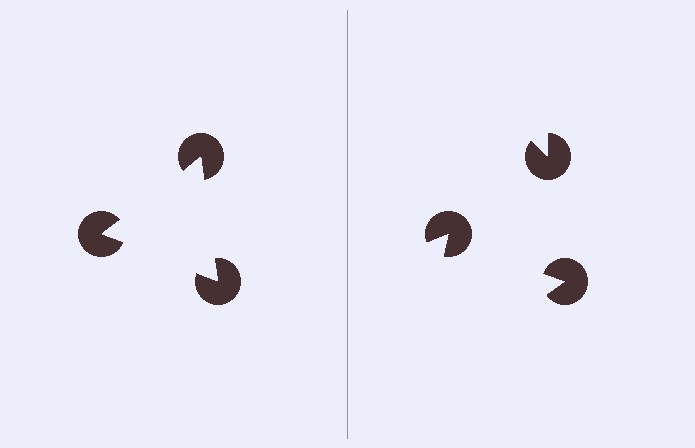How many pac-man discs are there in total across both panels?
6 — 3 on each side.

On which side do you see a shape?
An illusory triangle appears on the left side. On the right side the wedge cuts are rotated, so no coherent shape forms.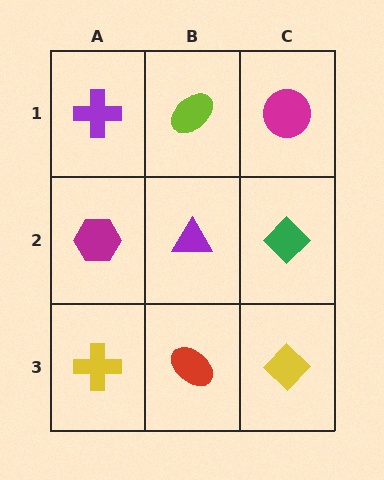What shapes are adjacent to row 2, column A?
A purple cross (row 1, column A), a yellow cross (row 3, column A), a purple triangle (row 2, column B).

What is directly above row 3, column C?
A green diamond.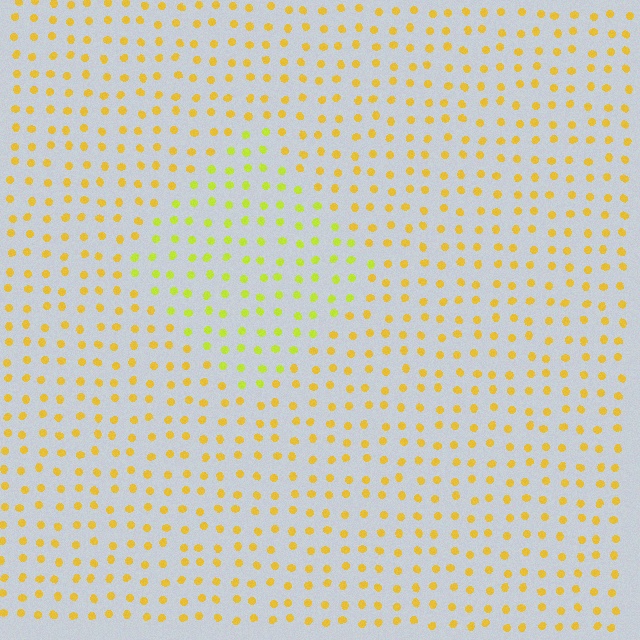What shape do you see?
I see a diamond.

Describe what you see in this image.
The image is filled with small yellow elements in a uniform arrangement. A diamond-shaped region is visible where the elements are tinted to a slightly different hue, forming a subtle color boundary.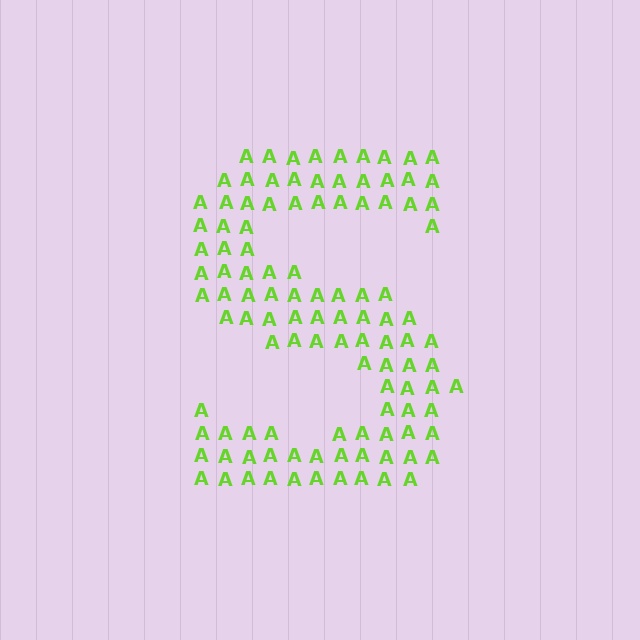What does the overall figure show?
The overall figure shows the letter S.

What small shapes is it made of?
It is made of small letter A's.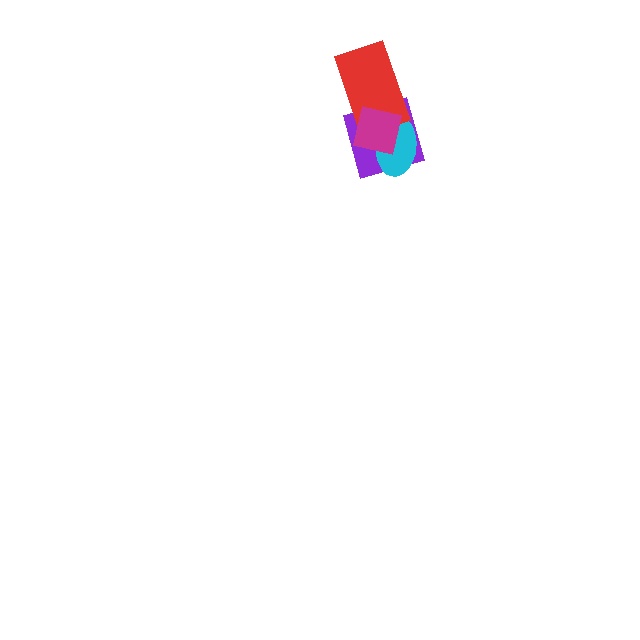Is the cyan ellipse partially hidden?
Yes, it is partially covered by another shape.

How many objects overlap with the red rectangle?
3 objects overlap with the red rectangle.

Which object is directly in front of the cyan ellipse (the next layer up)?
The red rectangle is directly in front of the cyan ellipse.